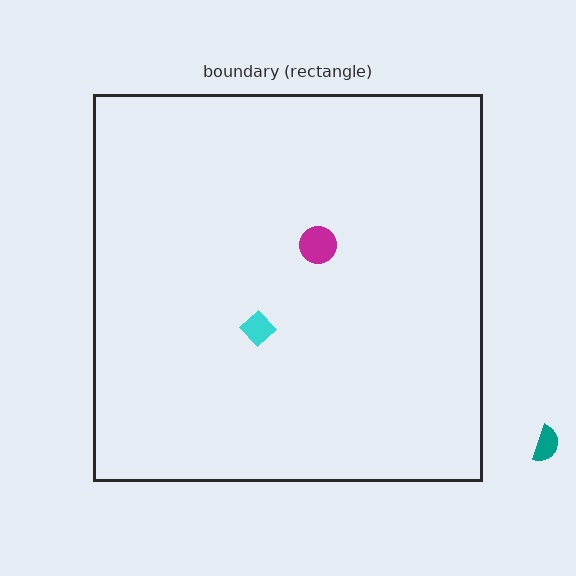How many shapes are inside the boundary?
2 inside, 1 outside.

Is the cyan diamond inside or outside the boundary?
Inside.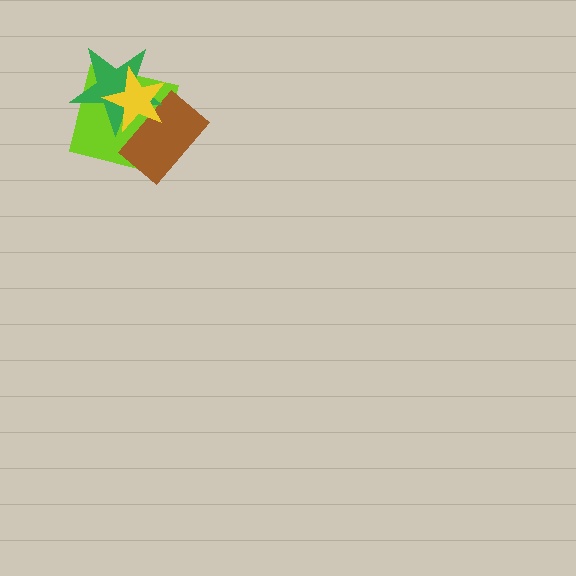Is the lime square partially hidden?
Yes, it is partially covered by another shape.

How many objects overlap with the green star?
3 objects overlap with the green star.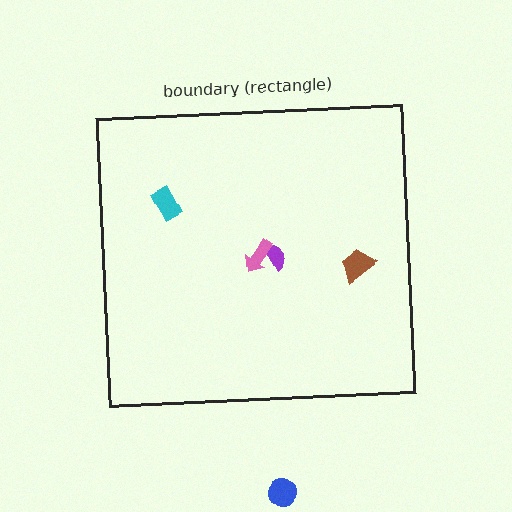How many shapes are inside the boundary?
4 inside, 1 outside.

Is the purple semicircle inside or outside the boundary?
Inside.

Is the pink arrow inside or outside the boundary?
Inside.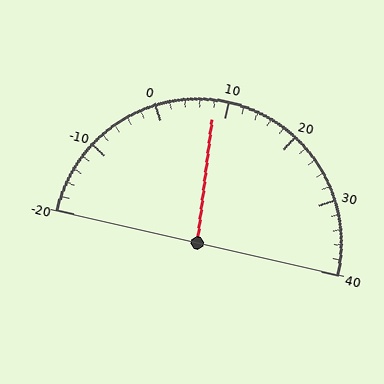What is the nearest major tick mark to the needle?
The nearest major tick mark is 10.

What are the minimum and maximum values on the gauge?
The gauge ranges from -20 to 40.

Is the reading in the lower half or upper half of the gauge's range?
The reading is in the lower half of the range (-20 to 40).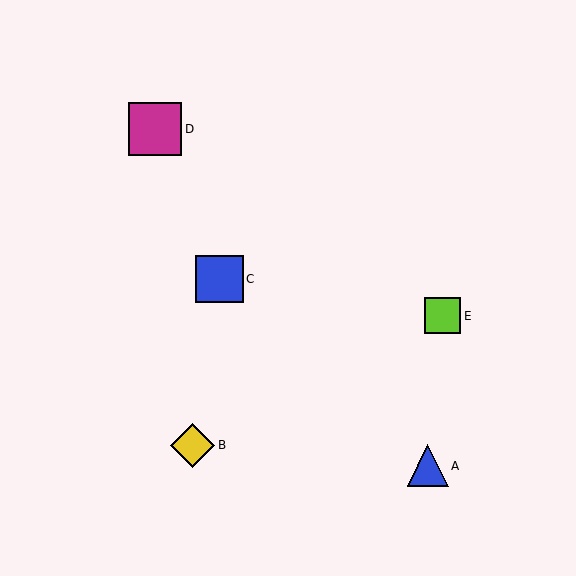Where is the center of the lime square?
The center of the lime square is at (443, 316).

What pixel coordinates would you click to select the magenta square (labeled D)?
Click at (155, 129) to select the magenta square D.